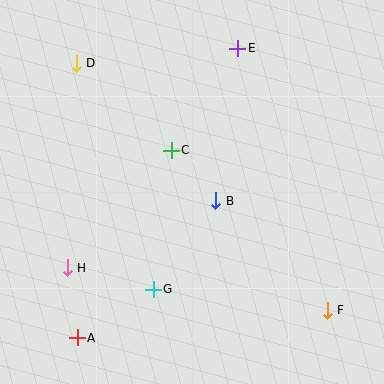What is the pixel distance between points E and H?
The distance between E and H is 278 pixels.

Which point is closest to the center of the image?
Point B at (216, 201) is closest to the center.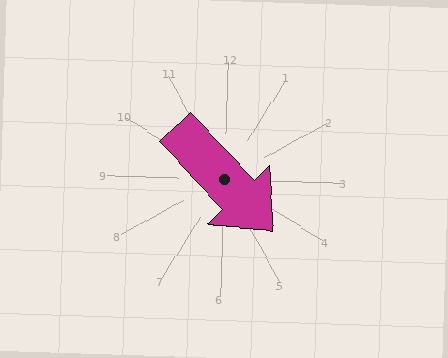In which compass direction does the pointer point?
Southeast.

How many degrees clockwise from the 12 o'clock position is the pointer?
Approximately 135 degrees.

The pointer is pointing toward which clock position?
Roughly 5 o'clock.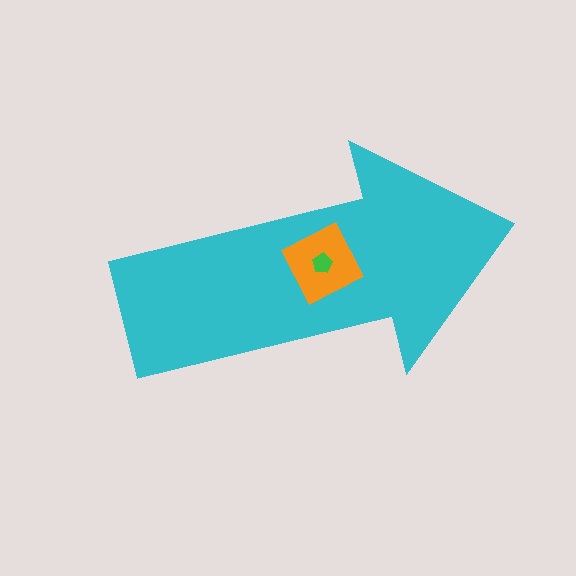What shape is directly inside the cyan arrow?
The orange diamond.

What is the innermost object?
The green pentagon.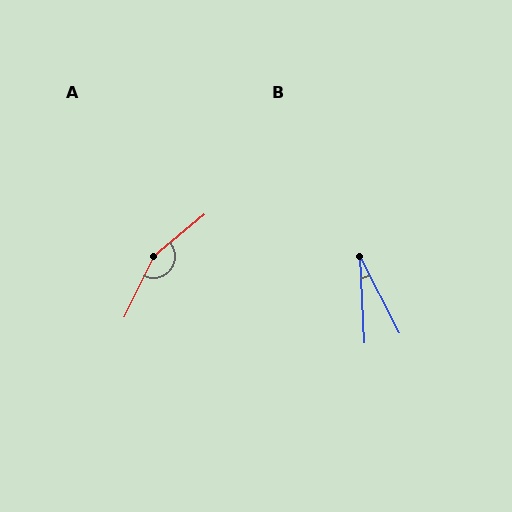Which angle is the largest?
A, at approximately 156 degrees.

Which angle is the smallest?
B, at approximately 24 degrees.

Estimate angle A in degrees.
Approximately 156 degrees.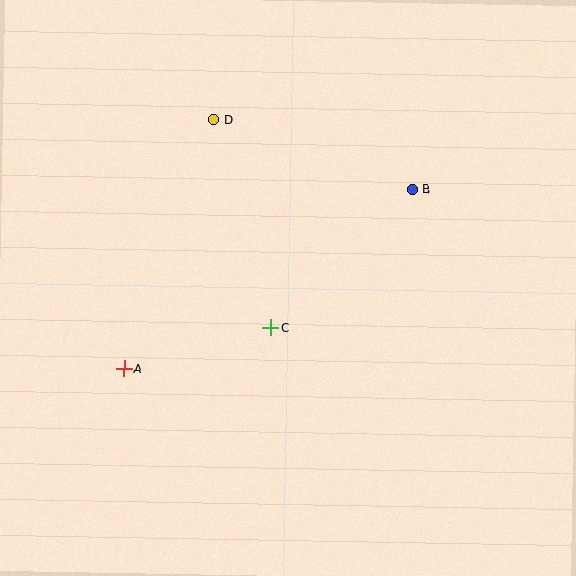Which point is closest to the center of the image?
Point C at (271, 328) is closest to the center.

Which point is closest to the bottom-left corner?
Point A is closest to the bottom-left corner.